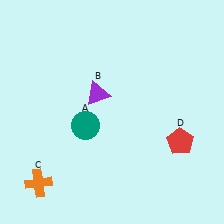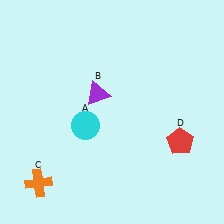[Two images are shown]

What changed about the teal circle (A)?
In Image 1, A is teal. In Image 2, it changed to cyan.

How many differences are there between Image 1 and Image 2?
There is 1 difference between the two images.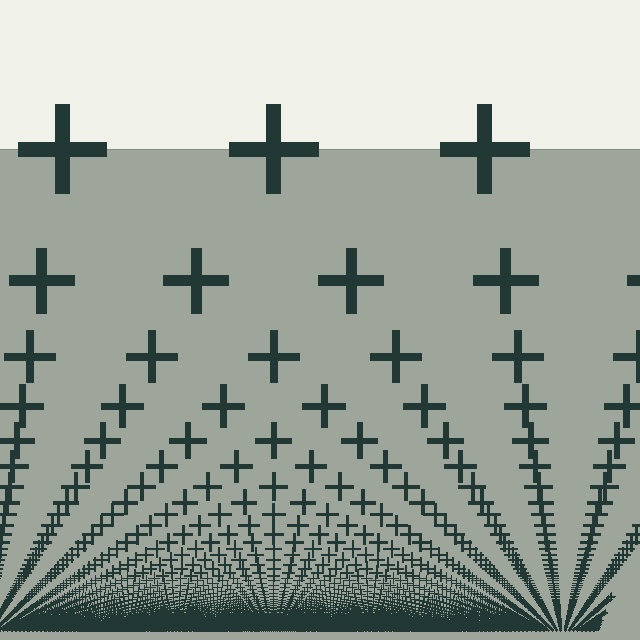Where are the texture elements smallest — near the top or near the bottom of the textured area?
Near the bottom.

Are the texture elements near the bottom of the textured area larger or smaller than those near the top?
Smaller. The gradient is inverted — elements near the bottom are smaller and denser.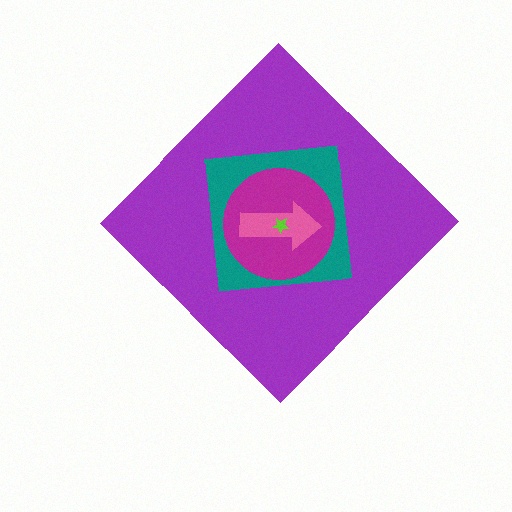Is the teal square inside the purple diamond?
Yes.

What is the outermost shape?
The purple diamond.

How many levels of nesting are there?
5.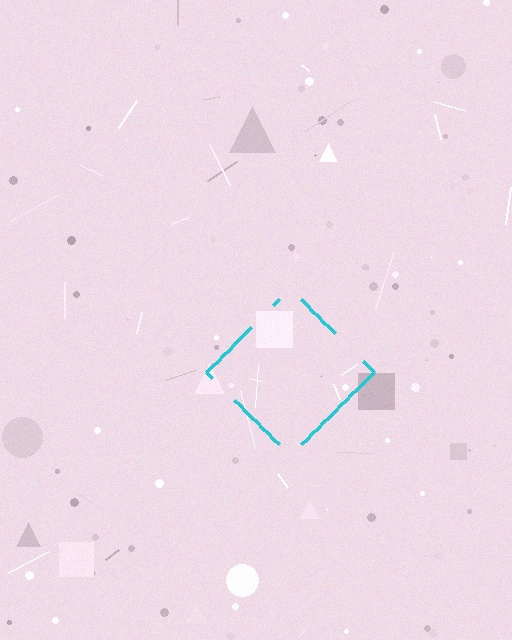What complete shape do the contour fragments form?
The contour fragments form a diamond.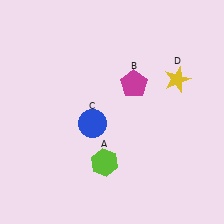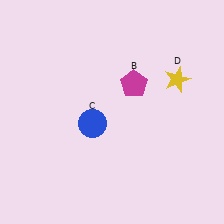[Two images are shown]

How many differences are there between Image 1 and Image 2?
There is 1 difference between the two images.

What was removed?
The lime hexagon (A) was removed in Image 2.